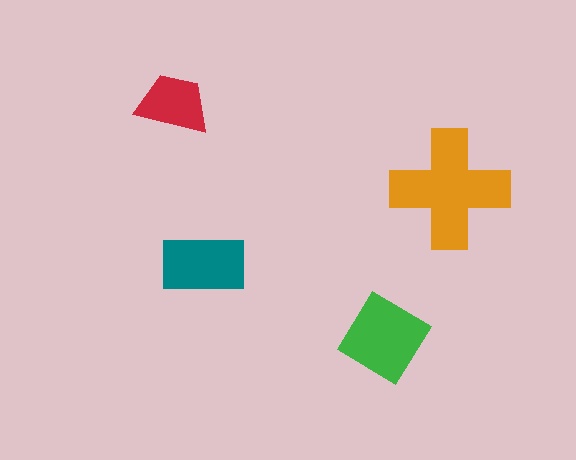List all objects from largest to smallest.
The orange cross, the green diamond, the teal rectangle, the red trapezoid.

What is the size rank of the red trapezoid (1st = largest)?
4th.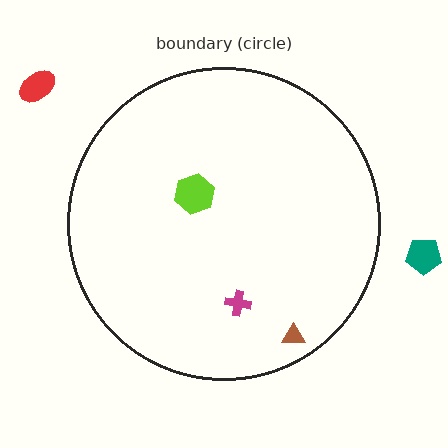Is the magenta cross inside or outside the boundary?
Inside.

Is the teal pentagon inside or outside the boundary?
Outside.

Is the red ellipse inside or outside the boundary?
Outside.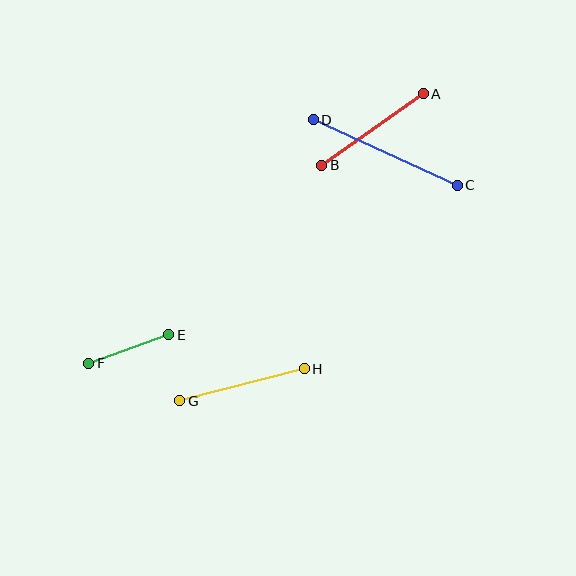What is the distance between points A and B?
The distance is approximately 124 pixels.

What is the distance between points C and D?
The distance is approximately 158 pixels.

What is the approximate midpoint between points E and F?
The midpoint is at approximately (129, 349) pixels.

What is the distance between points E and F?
The distance is approximately 85 pixels.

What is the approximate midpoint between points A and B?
The midpoint is at approximately (372, 130) pixels.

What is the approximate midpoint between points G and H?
The midpoint is at approximately (242, 385) pixels.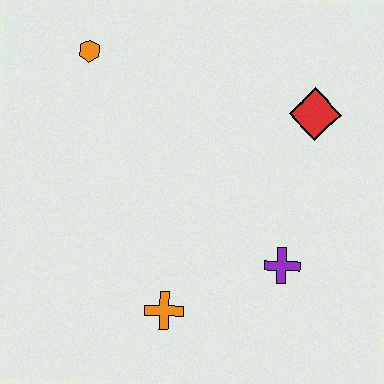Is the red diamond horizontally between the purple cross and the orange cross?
No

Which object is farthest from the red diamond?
The orange cross is farthest from the red diamond.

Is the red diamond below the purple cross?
No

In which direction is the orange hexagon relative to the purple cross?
The orange hexagon is above the purple cross.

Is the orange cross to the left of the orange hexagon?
No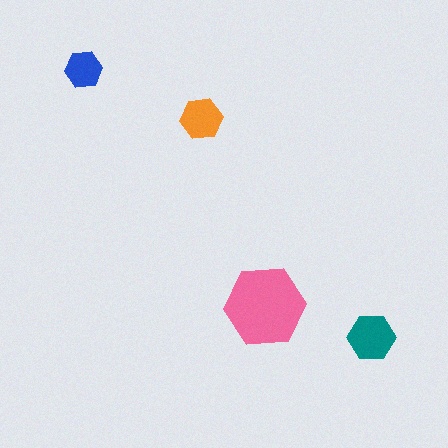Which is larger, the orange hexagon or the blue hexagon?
The orange one.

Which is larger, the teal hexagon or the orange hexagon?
The teal one.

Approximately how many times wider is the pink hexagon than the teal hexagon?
About 1.5 times wider.